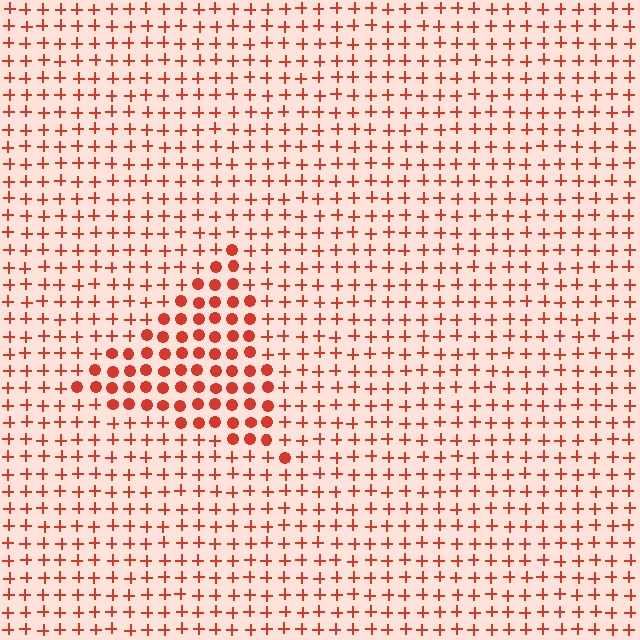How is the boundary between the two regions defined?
The boundary is defined by a change in element shape: circles inside vs. plus signs outside. All elements share the same color and spacing.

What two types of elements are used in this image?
The image uses circles inside the triangle region and plus signs outside it.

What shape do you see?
I see a triangle.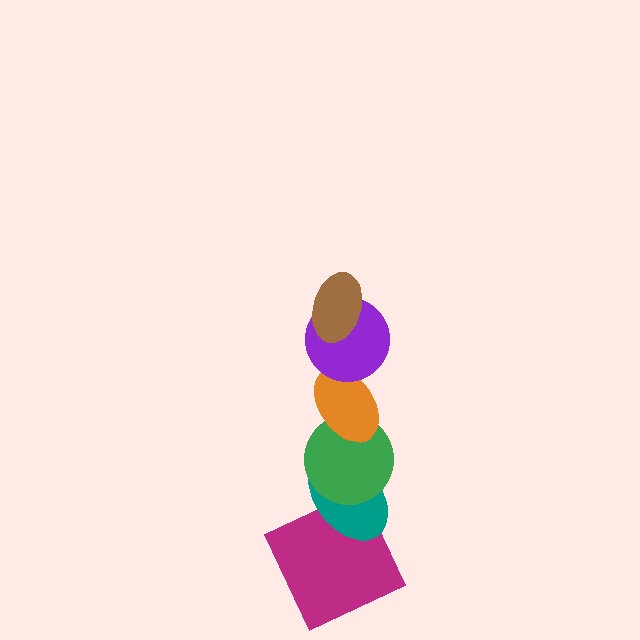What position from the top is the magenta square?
The magenta square is 6th from the top.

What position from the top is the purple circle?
The purple circle is 2nd from the top.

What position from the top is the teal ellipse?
The teal ellipse is 5th from the top.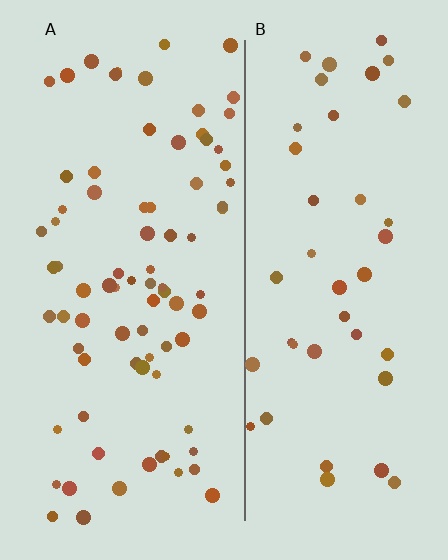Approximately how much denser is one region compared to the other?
Approximately 1.9× — region A over region B.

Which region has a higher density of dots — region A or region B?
A (the left).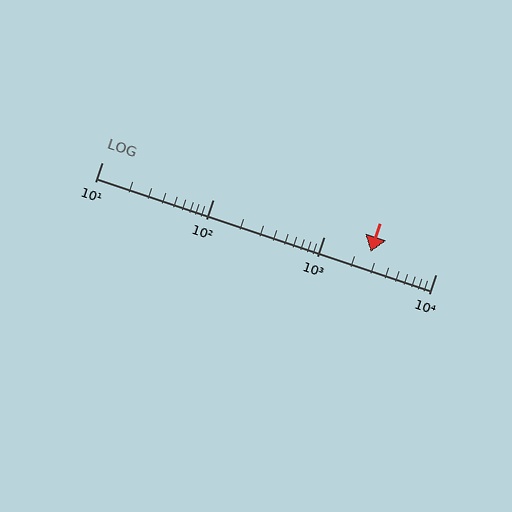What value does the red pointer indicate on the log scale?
The pointer indicates approximately 2600.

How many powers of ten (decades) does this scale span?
The scale spans 3 decades, from 10 to 10000.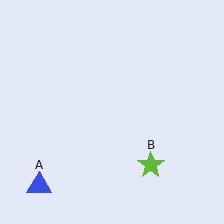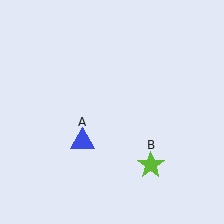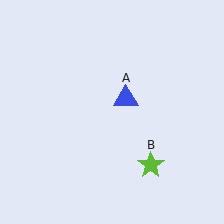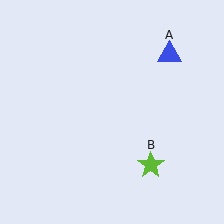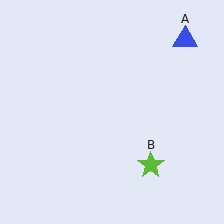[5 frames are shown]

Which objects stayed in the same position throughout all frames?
Lime star (object B) remained stationary.